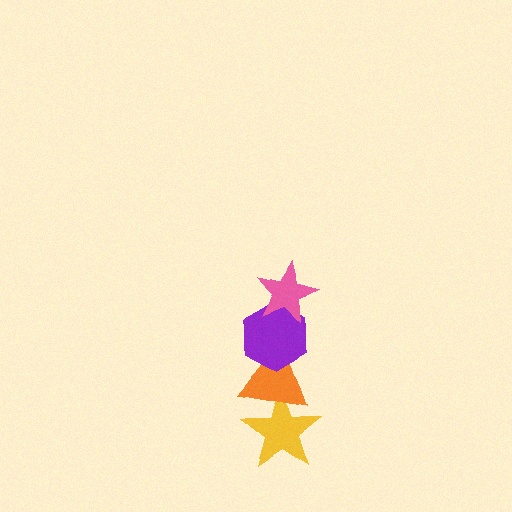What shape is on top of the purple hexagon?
The pink star is on top of the purple hexagon.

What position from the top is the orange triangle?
The orange triangle is 3rd from the top.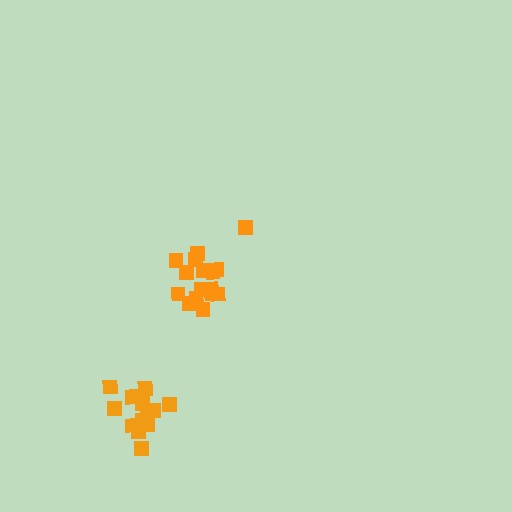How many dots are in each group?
Group 1: 16 dots, Group 2: 13 dots (29 total).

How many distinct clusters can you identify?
There are 2 distinct clusters.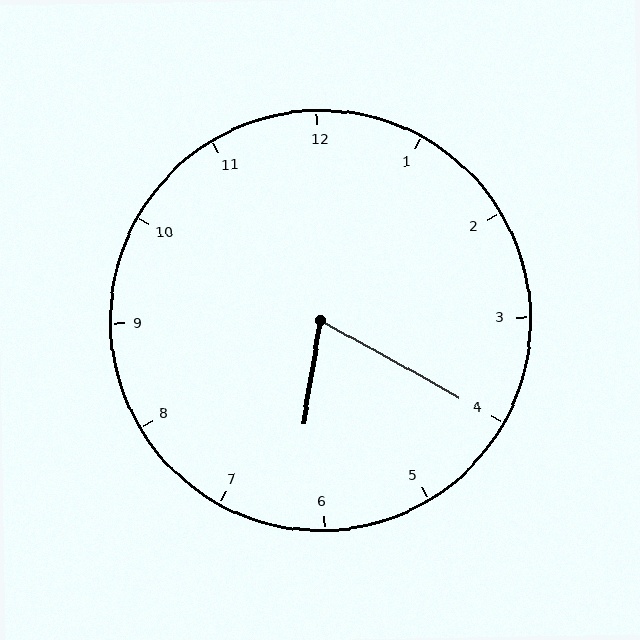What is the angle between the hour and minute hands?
Approximately 70 degrees.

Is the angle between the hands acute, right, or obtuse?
It is acute.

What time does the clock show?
6:20.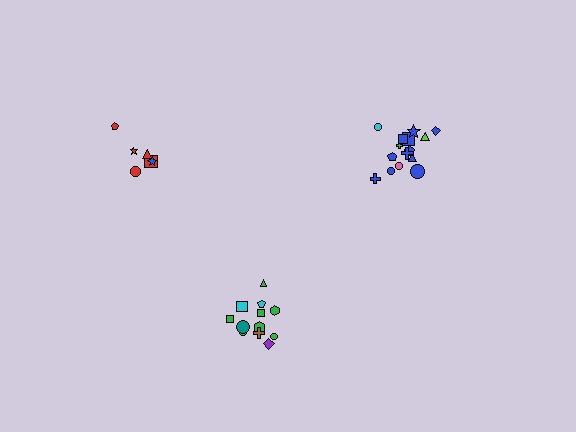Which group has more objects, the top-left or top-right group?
The top-right group.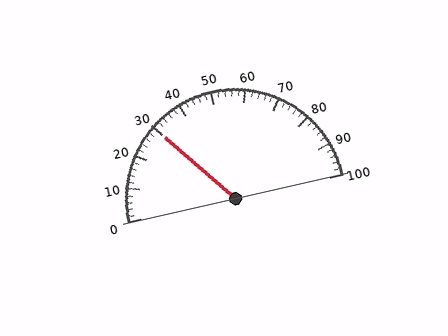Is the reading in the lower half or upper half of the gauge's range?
The reading is in the lower half of the range (0 to 100).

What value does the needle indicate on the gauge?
The needle indicates approximately 30.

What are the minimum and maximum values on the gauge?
The gauge ranges from 0 to 100.